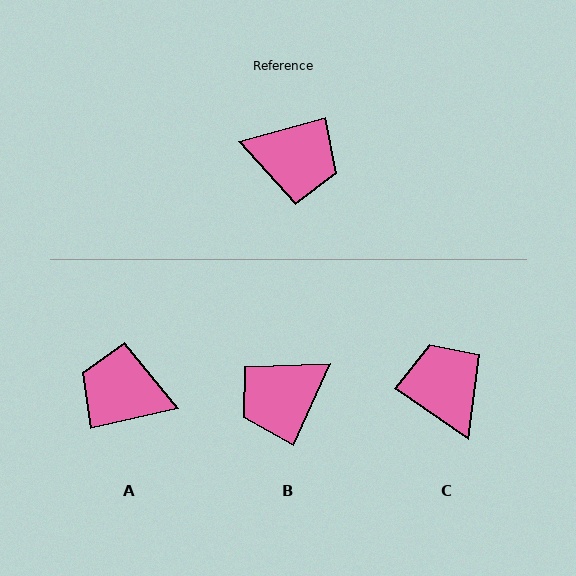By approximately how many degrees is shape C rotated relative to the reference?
Approximately 130 degrees counter-clockwise.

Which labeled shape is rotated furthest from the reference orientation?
A, about 178 degrees away.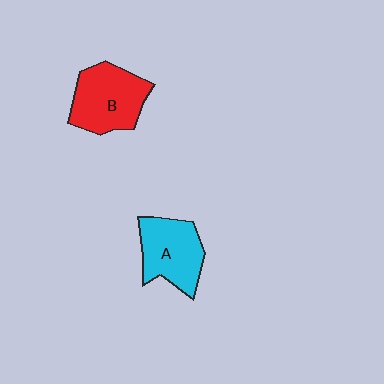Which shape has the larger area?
Shape B (red).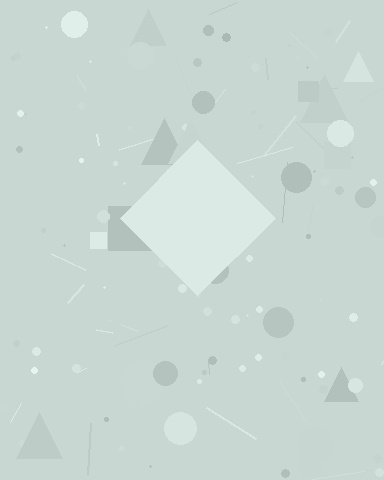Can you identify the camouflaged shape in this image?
The camouflaged shape is a diamond.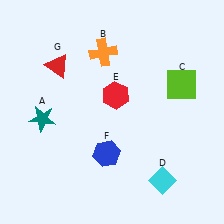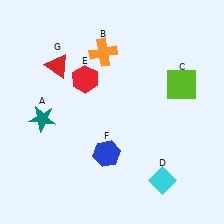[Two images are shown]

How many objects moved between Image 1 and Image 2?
1 object moved between the two images.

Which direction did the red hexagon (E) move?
The red hexagon (E) moved left.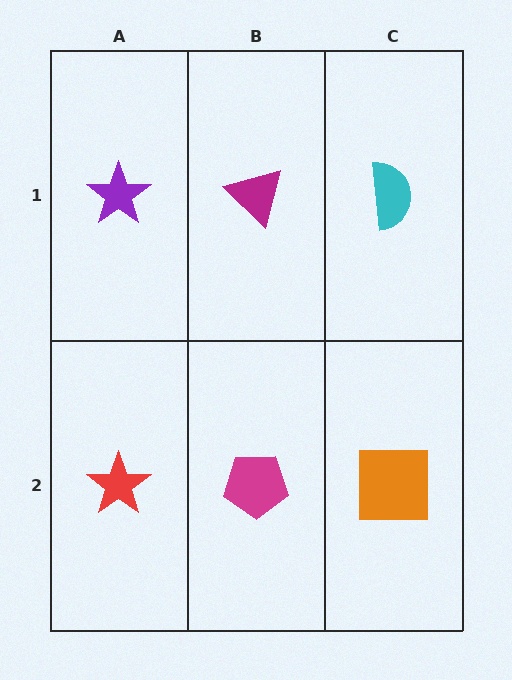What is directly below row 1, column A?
A red star.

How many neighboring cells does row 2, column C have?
2.